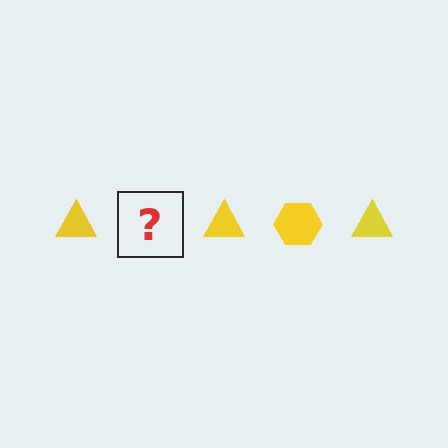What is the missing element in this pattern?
The missing element is a yellow hexagon.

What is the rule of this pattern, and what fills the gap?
The rule is that the pattern cycles through triangle, hexagon shapes in yellow. The gap should be filled with a yellow hexagon.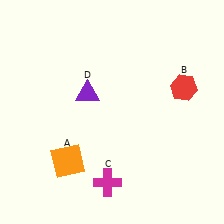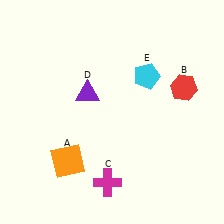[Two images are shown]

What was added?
A cyan pentagon (E) was added in Image 2.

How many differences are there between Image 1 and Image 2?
There is 1 difference between the two images.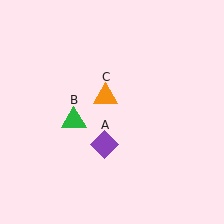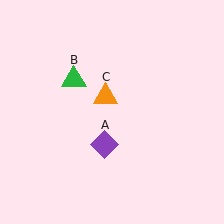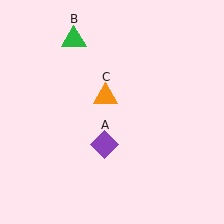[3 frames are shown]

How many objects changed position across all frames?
1 object changed position: green triangle (object B).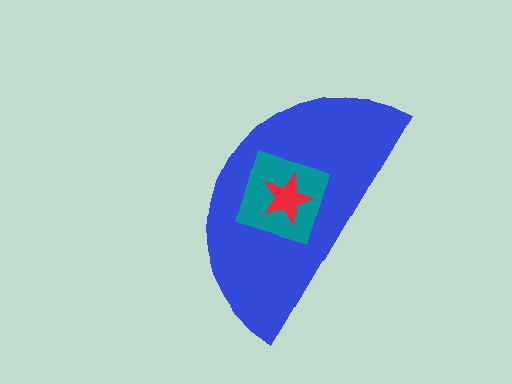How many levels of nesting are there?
3.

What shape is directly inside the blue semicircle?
The teal square.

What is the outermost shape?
The blue semicircle.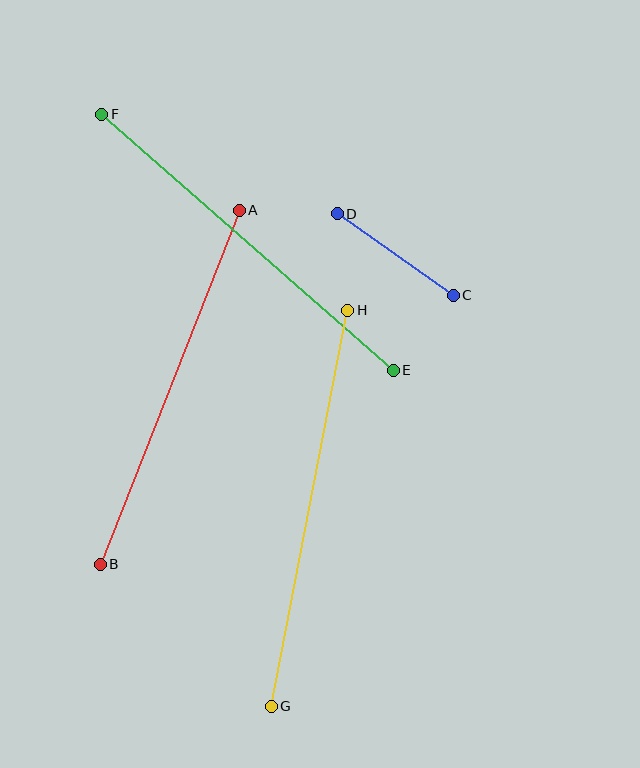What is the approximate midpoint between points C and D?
The midpoint is at approximately (395, 255) pixels.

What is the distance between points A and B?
The distance is approximately 381 pixels.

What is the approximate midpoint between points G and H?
The midpoint is at approximately (309, 508) pixels.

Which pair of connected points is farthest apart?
Points G and H are farthest apart.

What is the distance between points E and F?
The distance is approximately 388 pixels.